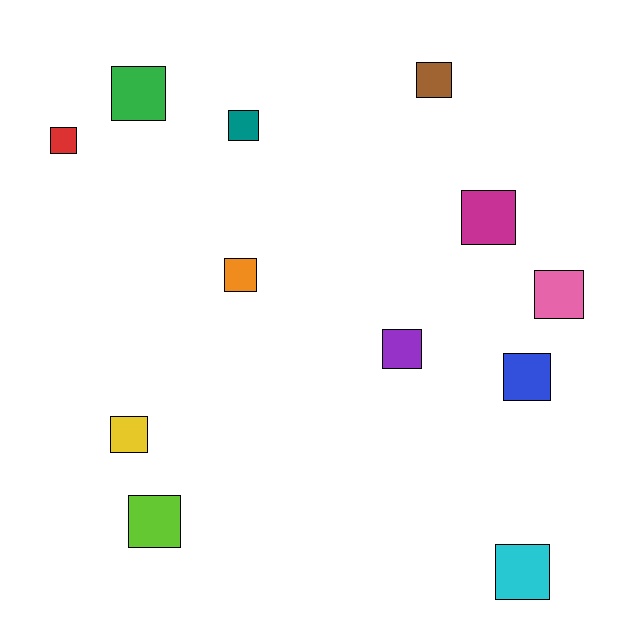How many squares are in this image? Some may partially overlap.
There are 12 squares.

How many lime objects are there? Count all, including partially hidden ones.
There is 1 lime object.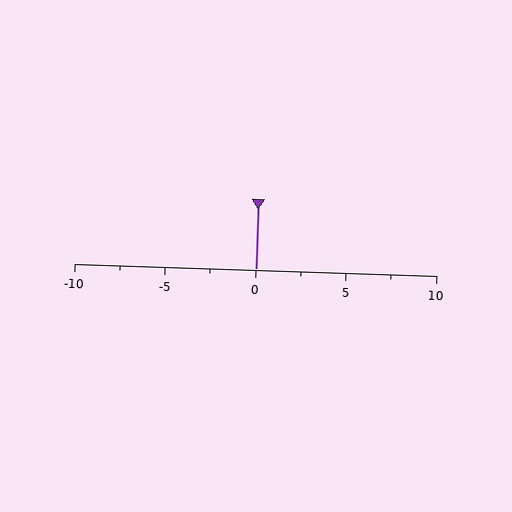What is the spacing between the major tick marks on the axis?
The major ticks are spaced 5 apart.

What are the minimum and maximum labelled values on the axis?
The axis runs from -10 to 10.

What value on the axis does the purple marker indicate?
The marker indicates approximately 0.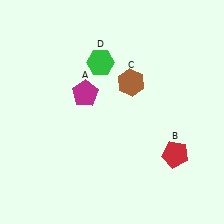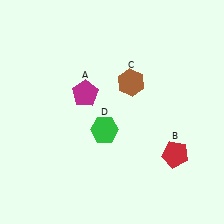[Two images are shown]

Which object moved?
The green hexagon (D) moved down.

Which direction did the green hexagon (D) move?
The green hexagon (D) moved down.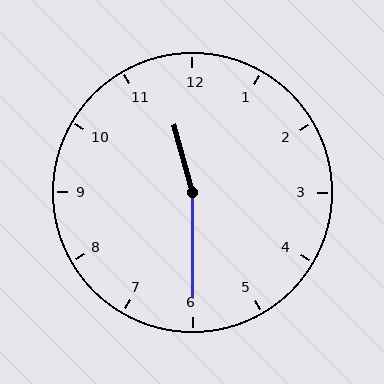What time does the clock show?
11:30.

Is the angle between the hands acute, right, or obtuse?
It is obtuse.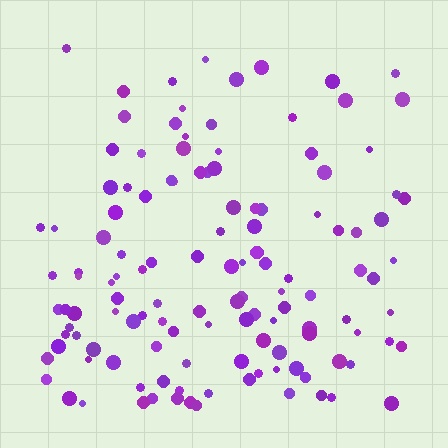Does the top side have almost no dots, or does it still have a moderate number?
Still a moderate number, just noticeably fewer than the bottom.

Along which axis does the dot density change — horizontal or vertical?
Vertical.